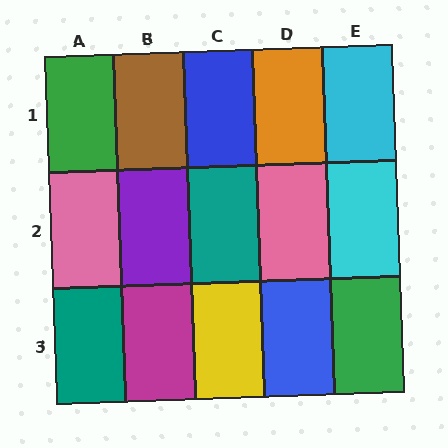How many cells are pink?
2 cells are pink.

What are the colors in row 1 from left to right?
Green, brown, blue, orange, cyan.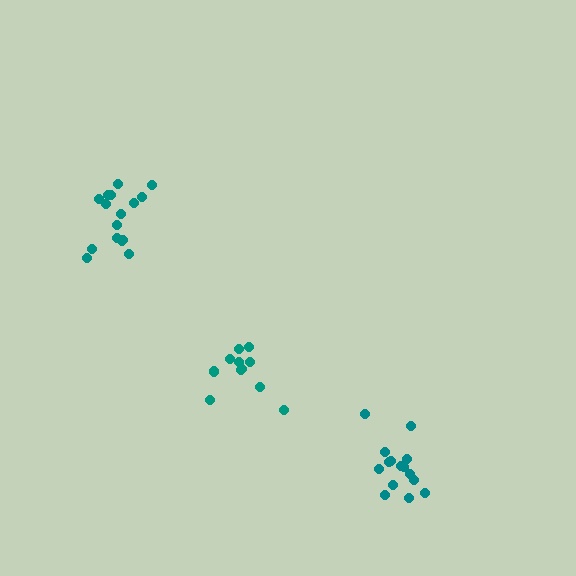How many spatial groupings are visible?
There are 3 spatial groupings.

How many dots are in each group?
Group 1: 12 dots, Group 2: 16 dots, Group 3: 15 dots (43 total).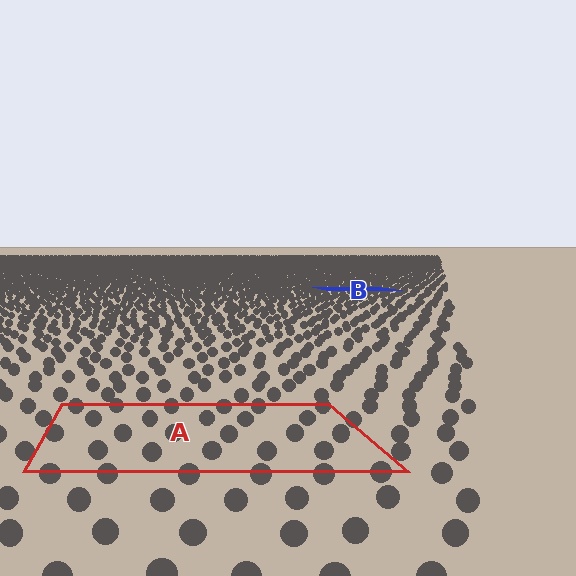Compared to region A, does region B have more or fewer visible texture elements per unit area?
Region B has more texture elements per unit area — they are packed more densely because it is farther away.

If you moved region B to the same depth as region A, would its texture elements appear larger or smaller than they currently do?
They would appear larger. At a closer depth, the same texture elements are projected at a bigger on-screen size.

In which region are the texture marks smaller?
The texture marks are smaller in region B, because it is farther away.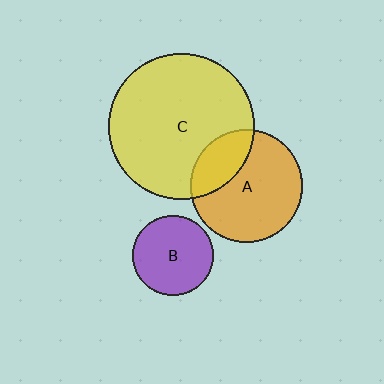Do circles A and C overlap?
Yes.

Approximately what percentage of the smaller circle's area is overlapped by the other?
Approximately 25%.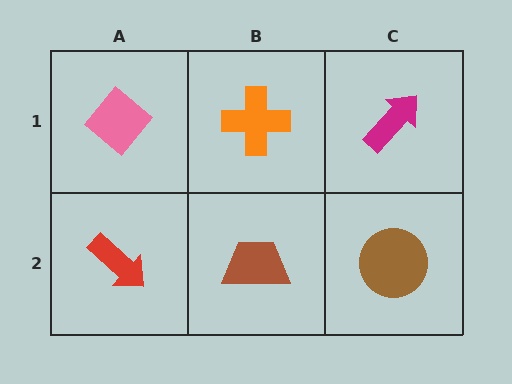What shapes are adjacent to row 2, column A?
A pink diamond (row 1, column A), a brown trapezoid (row 2, column B).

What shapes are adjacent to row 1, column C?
A brown circle (row 2, column C), an orange cross (row 1, column B).